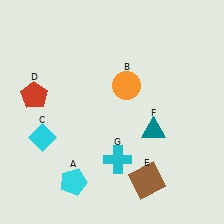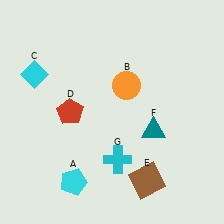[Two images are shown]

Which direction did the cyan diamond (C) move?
The cyan diamond (C) moved up.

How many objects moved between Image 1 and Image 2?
2 objects moved between the two images.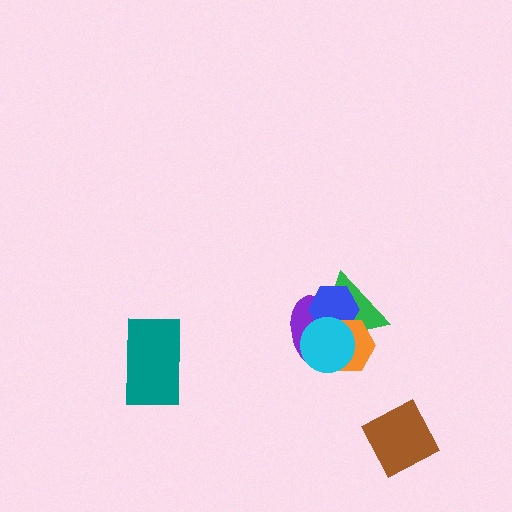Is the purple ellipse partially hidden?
Yes, it is partially covered by another shape.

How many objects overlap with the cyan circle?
4 objects overlap with the cyan circle.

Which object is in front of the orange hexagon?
The cyan circle is in front of the orange hexagon.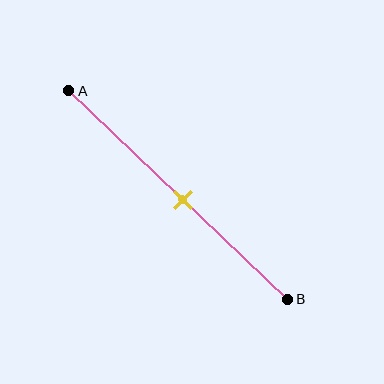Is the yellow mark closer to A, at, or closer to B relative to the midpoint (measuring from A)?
The yellow mark is approximately at the midpoint of segment AB.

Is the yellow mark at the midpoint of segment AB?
Yes, the mark is approximately at the midpoint.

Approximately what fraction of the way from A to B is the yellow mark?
The yellow mark is approximately 50% of the way from A to B.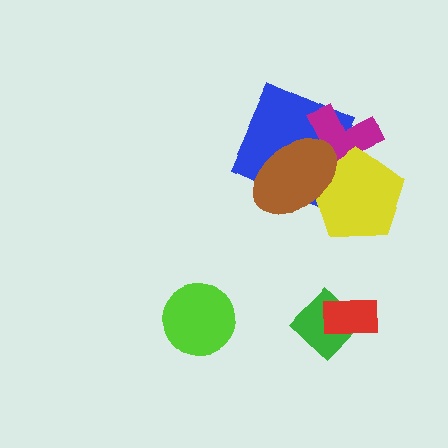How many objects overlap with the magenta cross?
3 objects overlap with the magenta cross.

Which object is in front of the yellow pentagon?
The brown ellipse is in front of the yellow pentagon.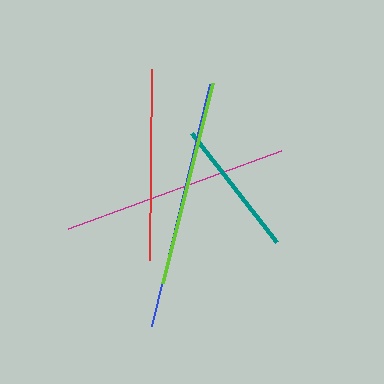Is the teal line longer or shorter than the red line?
The red line is longer than the teal line.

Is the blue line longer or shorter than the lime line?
The blue line is longer than the lime line.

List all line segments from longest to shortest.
From longest to shortest: blue, magenta, lime, red, teal.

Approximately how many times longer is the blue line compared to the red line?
The blue line is approximately 1.3 times the length of the red line.